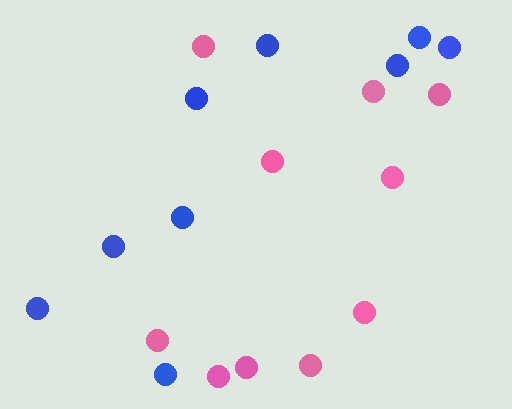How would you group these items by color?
There are 2 groups: one group of pink circles (10) and one group of blue circles (9).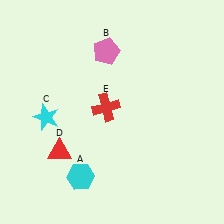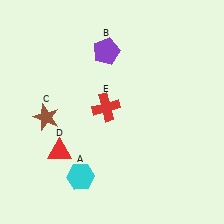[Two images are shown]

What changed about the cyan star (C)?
In Image 1, C is cyan. In Image 2, it changed to brown.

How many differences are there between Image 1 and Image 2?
There are 2 differences between the two images.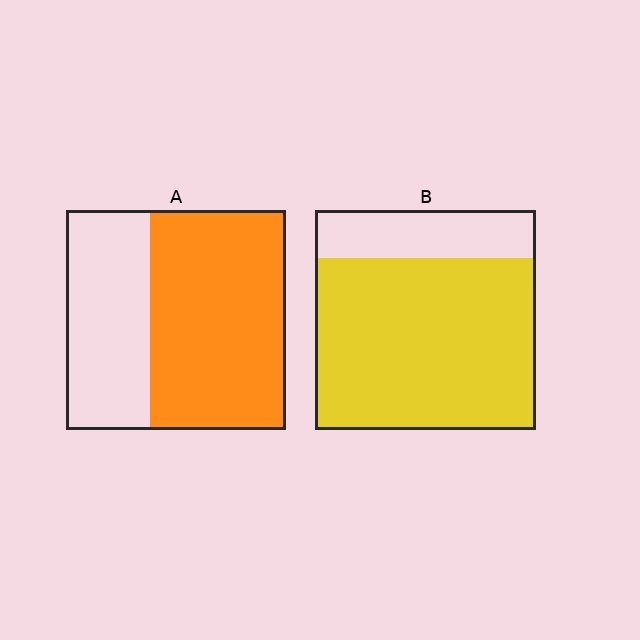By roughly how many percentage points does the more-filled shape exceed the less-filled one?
By roughly 15 percentage points (B over A).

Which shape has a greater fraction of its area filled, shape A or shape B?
Shape B.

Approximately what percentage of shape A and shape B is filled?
A is approximately 60% and B is approximately 80%.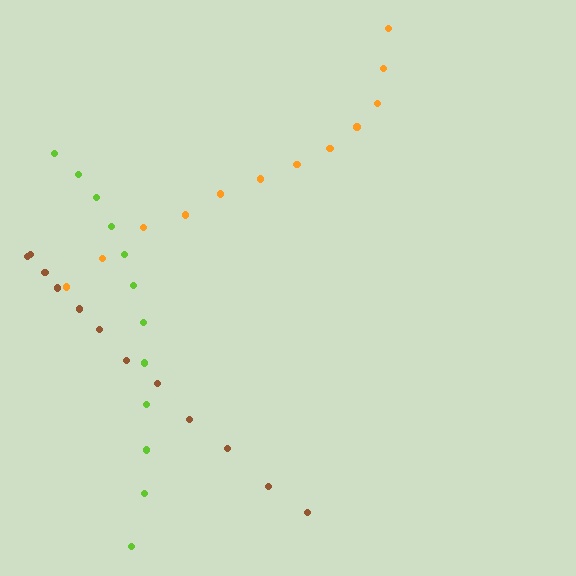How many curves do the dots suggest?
There are 3 distinct paths.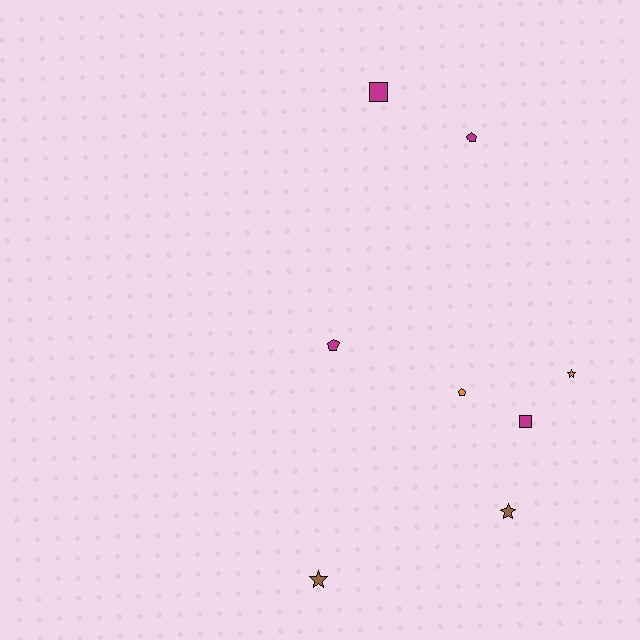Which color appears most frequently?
Magenta, with 4 objects.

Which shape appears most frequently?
Pentagon, with 3 objects.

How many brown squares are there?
There are no brown squares.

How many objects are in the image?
There are 8 objects.